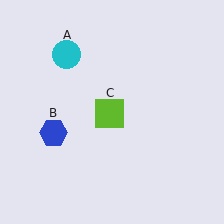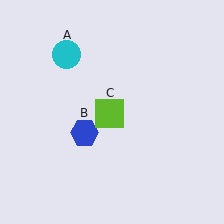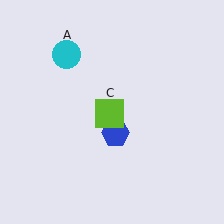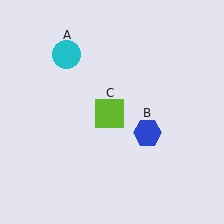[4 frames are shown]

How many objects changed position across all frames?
1 object changed position: blue hexagon (object B).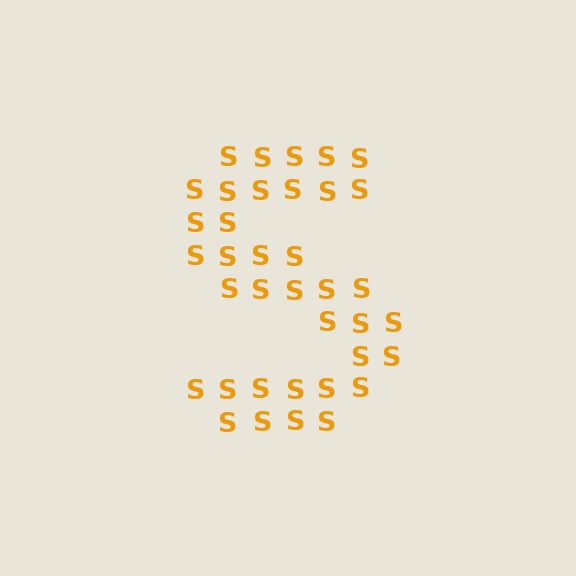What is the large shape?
The large shape is the letter S.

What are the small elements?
The small elements are letter S's.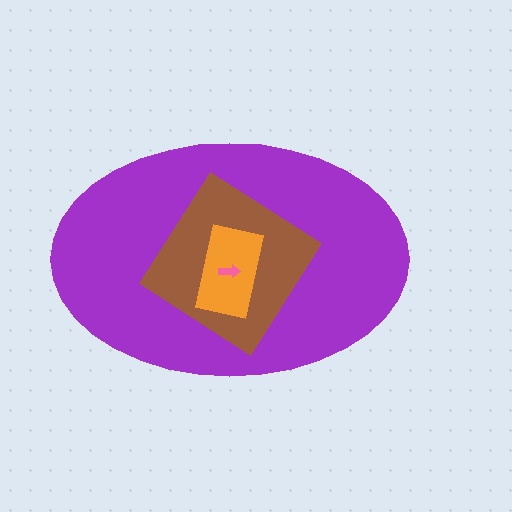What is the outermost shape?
The purple ellipse.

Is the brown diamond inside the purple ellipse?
Yes.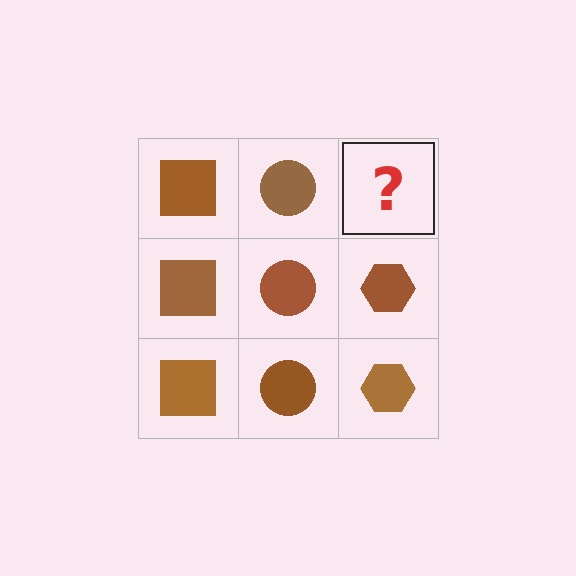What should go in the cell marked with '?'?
The missing cell should contain a brown hexagon.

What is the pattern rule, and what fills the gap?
The rule is that each column has a consistent shape. The gap should be filled with a brown hexagon.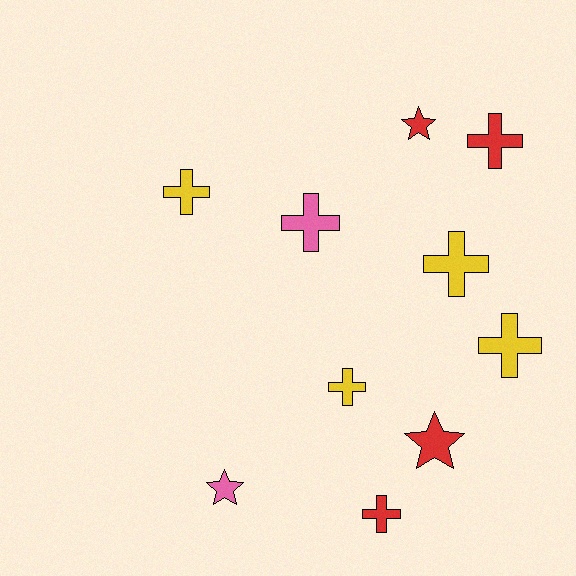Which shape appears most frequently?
Cross, with 7 objects.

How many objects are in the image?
There are 10 objects.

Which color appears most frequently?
Red, with 4 objects.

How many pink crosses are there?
There is 1 pink cross.